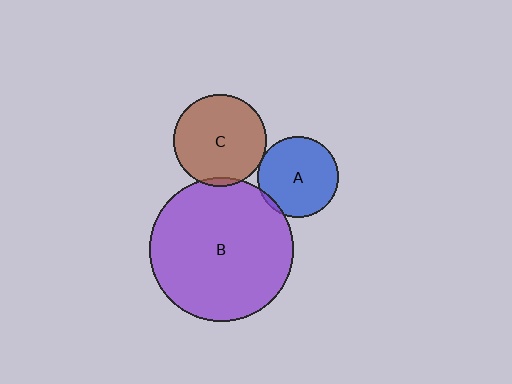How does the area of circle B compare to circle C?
Approximately 2.4 times.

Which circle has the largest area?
Circle B (purple).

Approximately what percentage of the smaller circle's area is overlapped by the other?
Approximately 5%.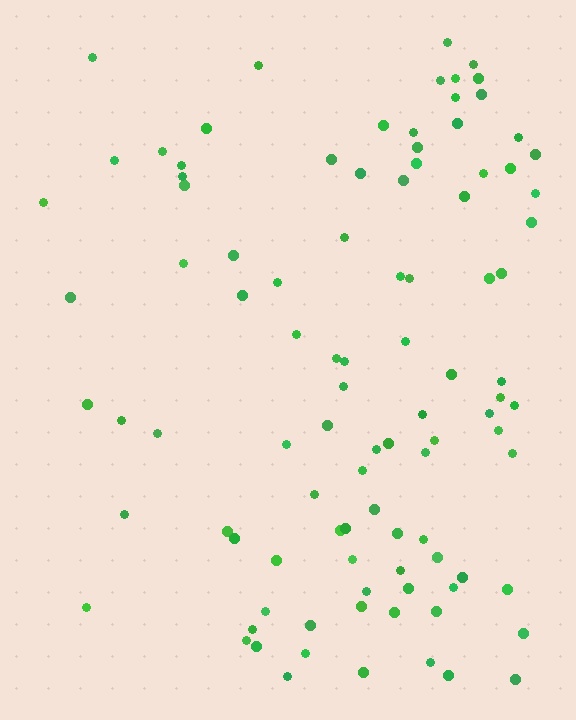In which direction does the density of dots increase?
From left to right, with the right side densest.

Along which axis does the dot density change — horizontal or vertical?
Horizontal.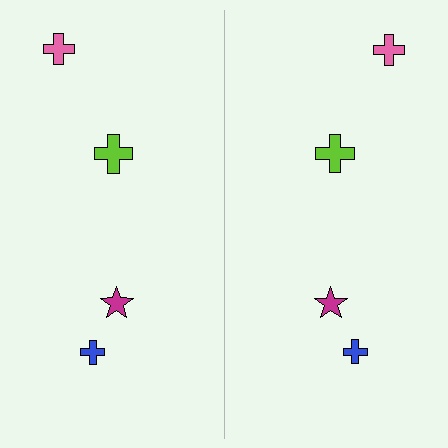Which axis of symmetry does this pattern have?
The pattern has a vertical axis of symmetry running through the center of the image.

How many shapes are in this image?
There are 8 shapes in this image.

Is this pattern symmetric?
Yes, this pattern has bilateral (reflection) symmetry.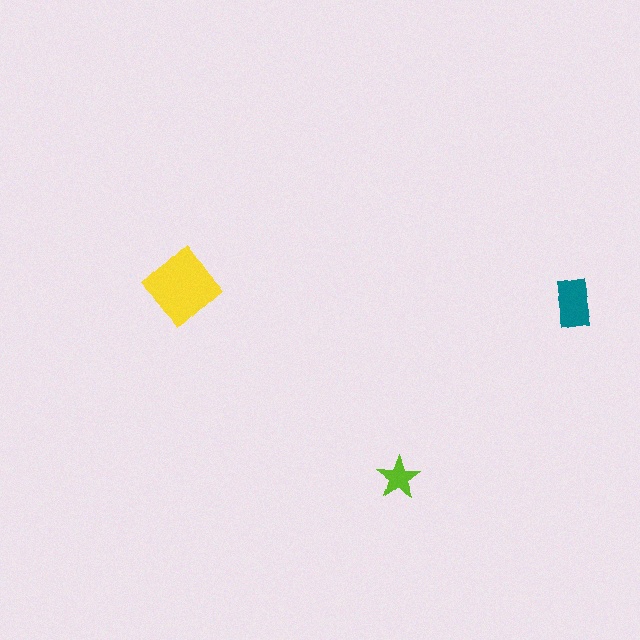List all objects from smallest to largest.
The lime star, the teal rectangle, the yellow diamond.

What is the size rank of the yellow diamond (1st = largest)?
1st.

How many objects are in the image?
There are 3 objects in the image.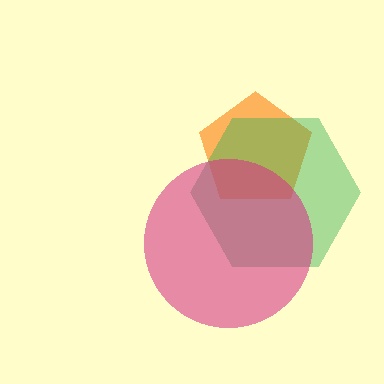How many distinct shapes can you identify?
There are 3 distinct shapes: an orange pentagon, a green hexagon, a magenta circle.